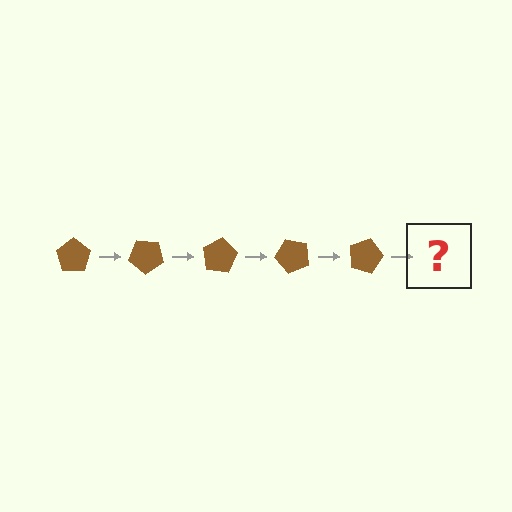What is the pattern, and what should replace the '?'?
The pattern is that the pentagon rotates 40 degrees each step. The '?' should be a brown pentagon rotated 200 degrees.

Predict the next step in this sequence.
The next step is a brown pentagon rotated 200 degrees.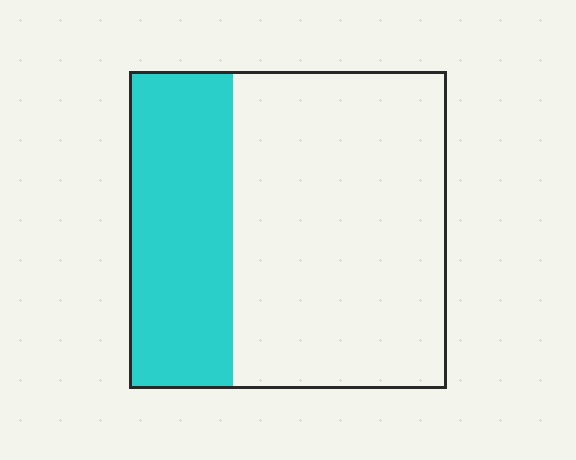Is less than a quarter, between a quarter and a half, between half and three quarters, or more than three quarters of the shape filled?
Between a quarter and a half.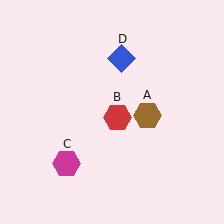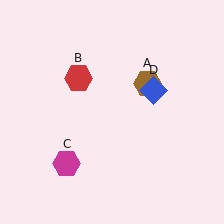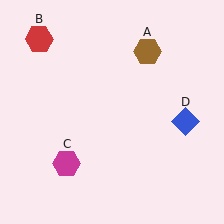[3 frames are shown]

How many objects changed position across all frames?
3 objects changed position: brown hexagon (object A), red hexagon (object B), blue diamond (object D).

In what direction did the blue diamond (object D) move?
The blue diamond (object D) moved down and to the right.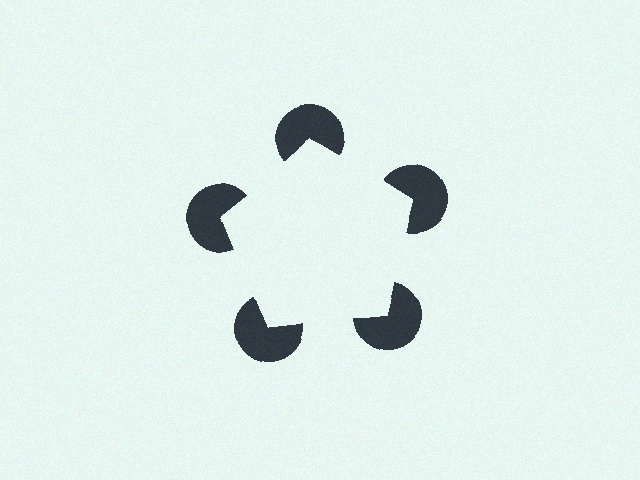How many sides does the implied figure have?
5 sides.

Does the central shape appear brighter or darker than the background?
It typically appears slightly brighter than the background, even though no actual brightness change is drawn.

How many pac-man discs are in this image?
There are 5 — one at each vertex of the illusory pentagon.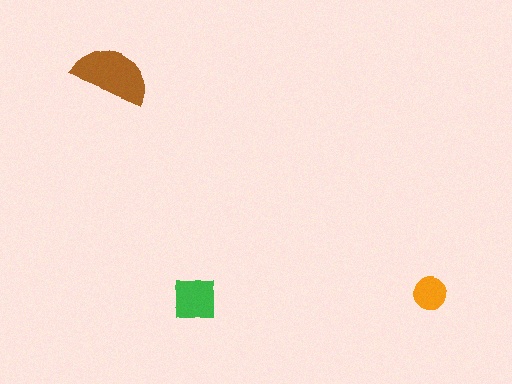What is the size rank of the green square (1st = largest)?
2nd.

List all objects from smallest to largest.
The orange circle, the green square, the brown semicircle.